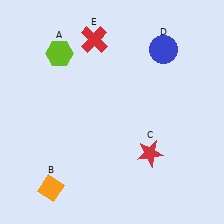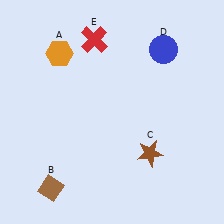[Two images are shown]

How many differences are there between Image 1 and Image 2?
There are 3 differences between the two images.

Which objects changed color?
A changed from lime to orange. B changed from orange to brown. C changed from red to brown.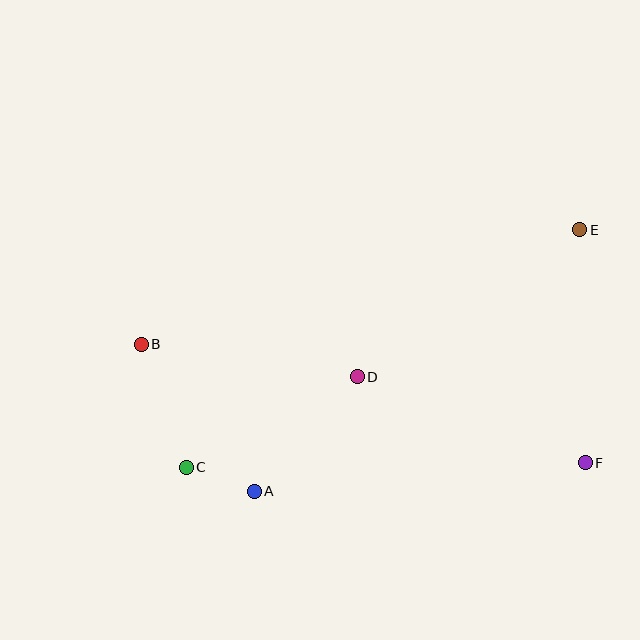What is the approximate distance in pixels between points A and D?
The distance between A and D is approximately 154 pixels.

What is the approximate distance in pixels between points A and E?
The distance between A and E is approximately 418 pixels.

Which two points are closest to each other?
Points A and C are closest to each other.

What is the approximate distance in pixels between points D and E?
The distance between D and E is approximately 267 pixels.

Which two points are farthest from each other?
Points C and E are farthest from each other.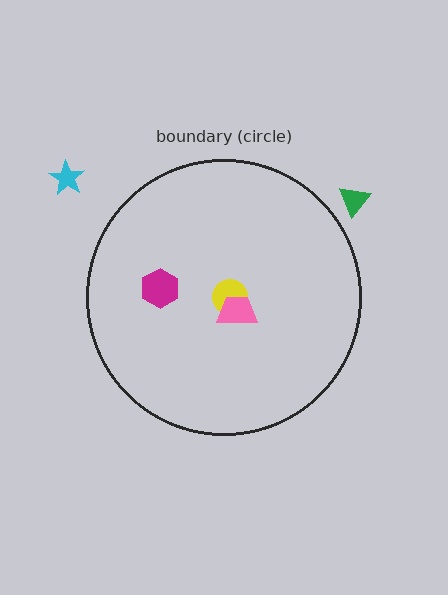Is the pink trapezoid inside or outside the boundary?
Inside.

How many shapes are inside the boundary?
3 inside, 2 outside.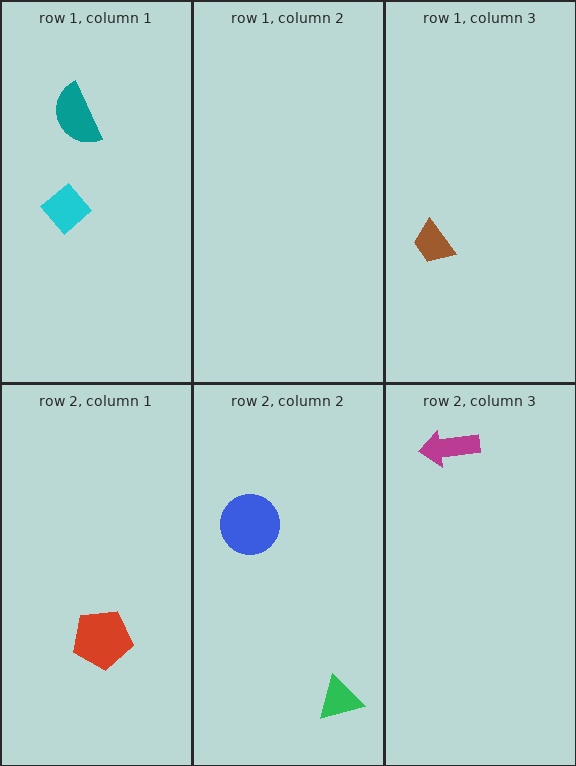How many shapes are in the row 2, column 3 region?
1.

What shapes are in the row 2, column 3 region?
The magenta arrow.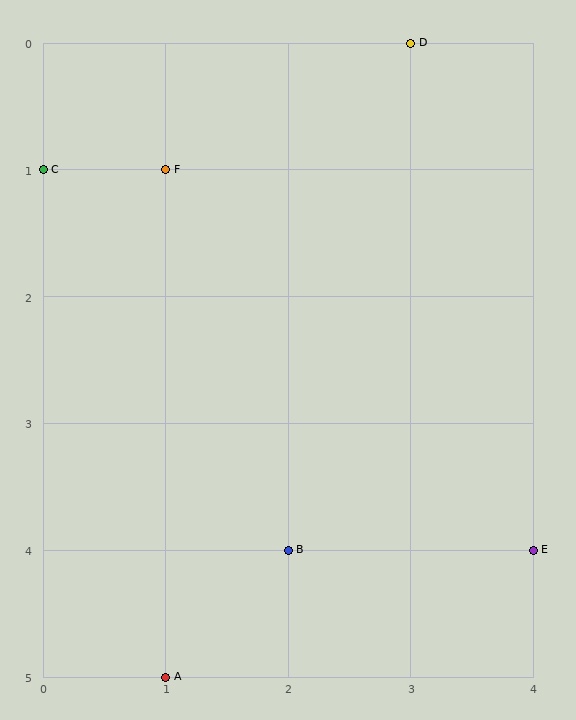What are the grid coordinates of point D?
Point D is at grid coordinates (3, 0).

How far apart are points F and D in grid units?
Points F and D are 2 columns and 1 row apart (about 2.2 grid units diagonally).